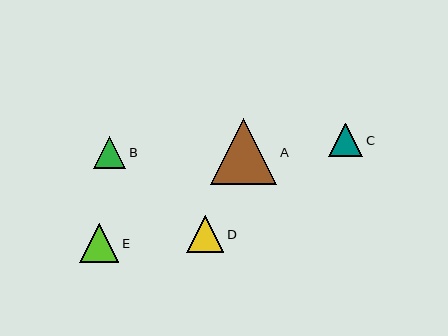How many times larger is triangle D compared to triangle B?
Triangle D is approximately 1.2 times the size of triangle B.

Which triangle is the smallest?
Triangle B is the smallest with a size of approximately 32 pixels.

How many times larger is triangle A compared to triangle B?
Triangle A is approximately 2.1 times the size of triangle B.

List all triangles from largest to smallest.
From largest to smallest: A, E, D, C, B.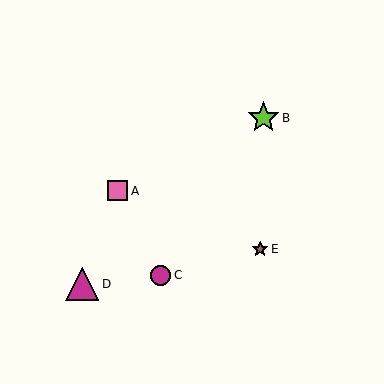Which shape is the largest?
The magenta triangle (labeled D) is the largest.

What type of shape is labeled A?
Shape A is a pink square.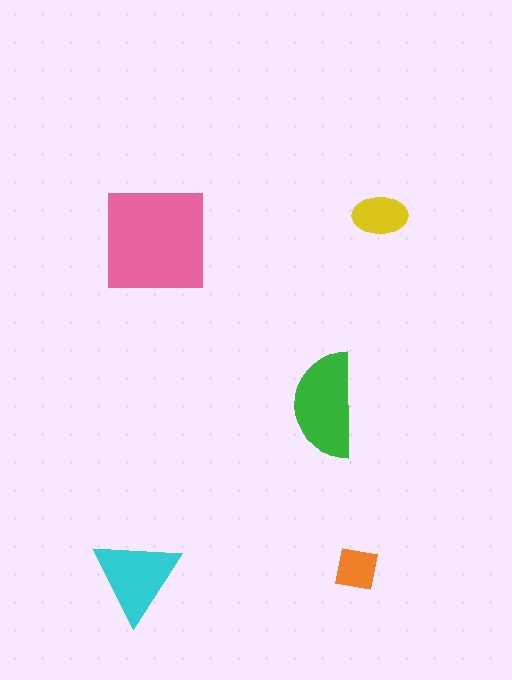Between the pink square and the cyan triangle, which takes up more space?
The pink square.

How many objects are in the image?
There are 5 objects in the image.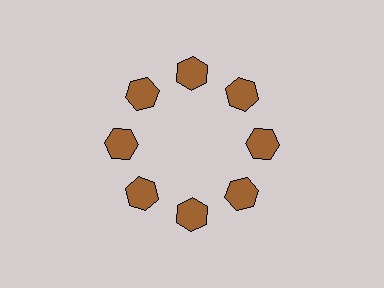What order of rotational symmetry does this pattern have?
This pattern has 8-fold rotational symmetry.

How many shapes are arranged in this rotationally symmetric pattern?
There are 8 shapes, arranged in 8 groups of 1.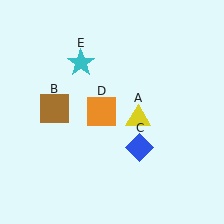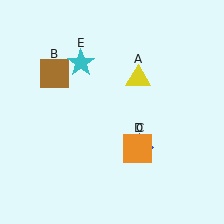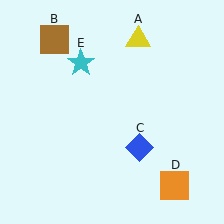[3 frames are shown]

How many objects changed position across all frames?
3 objects changed position: yellow triangle (object A), brown square (object B), orange square (object D).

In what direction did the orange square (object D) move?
The orange square (object D) moved down and to the right.